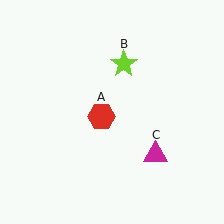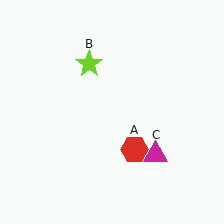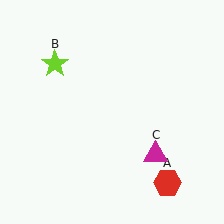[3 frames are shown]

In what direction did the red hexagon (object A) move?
The red hexagon (object A) moved down and to the right.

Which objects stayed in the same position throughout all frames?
Magenta triangle (object C) remained stationary.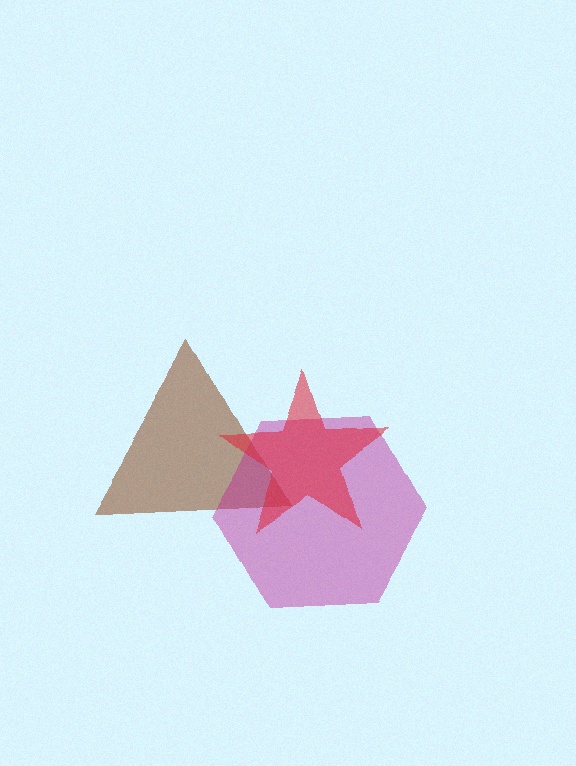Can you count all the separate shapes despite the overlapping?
Yes, there are 3 separate shapes.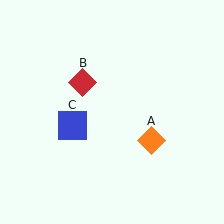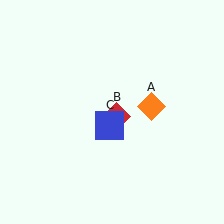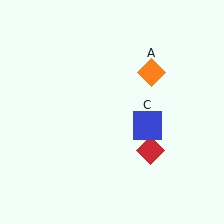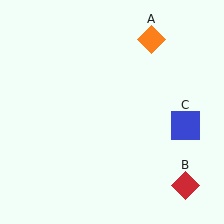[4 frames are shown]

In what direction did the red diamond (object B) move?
The red diamond (object B) moved down and to the right.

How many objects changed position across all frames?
3 objects changed position: orange diamond (object A), red diamond (object B), blue square (object C).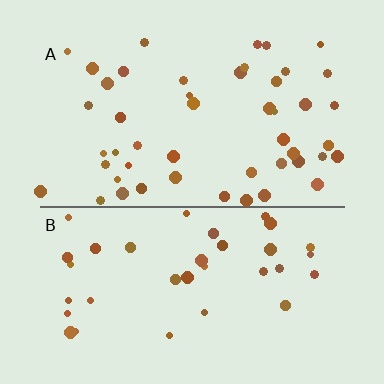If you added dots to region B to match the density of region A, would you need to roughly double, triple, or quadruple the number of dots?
Approximately double.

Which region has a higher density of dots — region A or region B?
A (the top).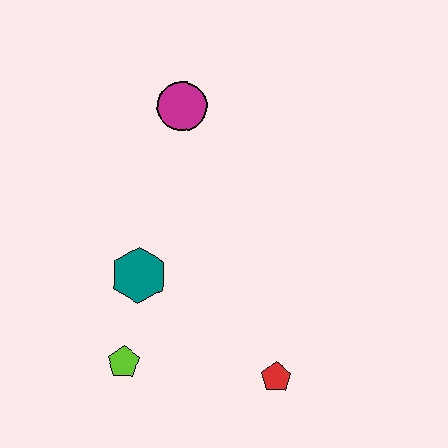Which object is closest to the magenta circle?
The teal hexagon is closest to the magenta circle.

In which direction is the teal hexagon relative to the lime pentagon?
The teal hexagon is above the lime pentagon.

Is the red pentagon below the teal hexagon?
Yes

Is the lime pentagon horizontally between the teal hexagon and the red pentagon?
No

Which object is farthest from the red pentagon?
The magenta circle is farthest from the red pentagon.